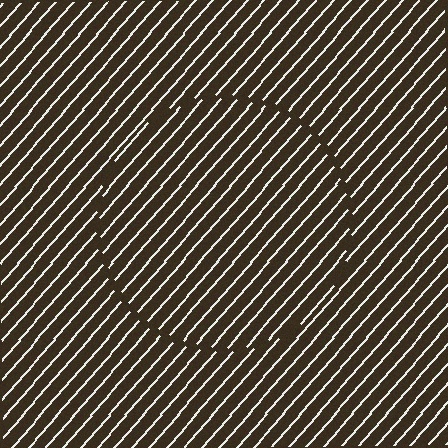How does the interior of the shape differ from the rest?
The interior of the shape contains the same grating, shifted by half a period — the contour is defined by the phase discontinuity where line-ends from the inner and outer gratings abut.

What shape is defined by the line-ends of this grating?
An illusory circle. The interior of the shape contains the same grating, shifted by half a period — the contour is defined by the phase discontinuity where line-ends from the inner and outer gratings abut.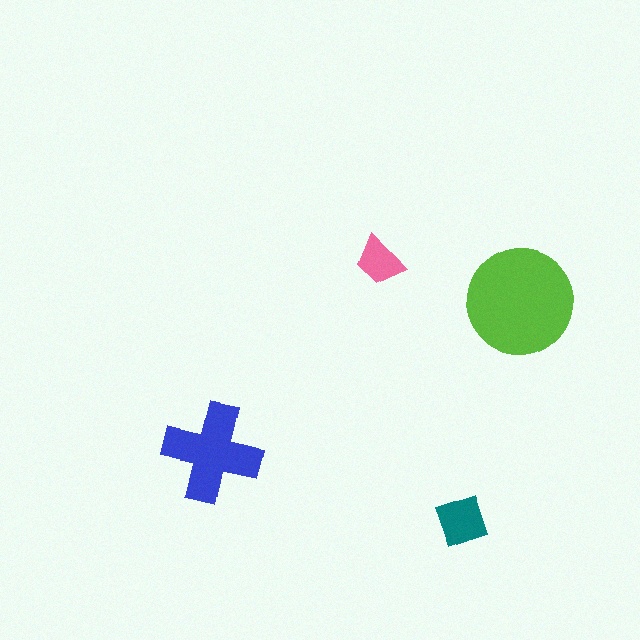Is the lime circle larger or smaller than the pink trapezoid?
Larger.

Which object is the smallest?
The pink trapezoid.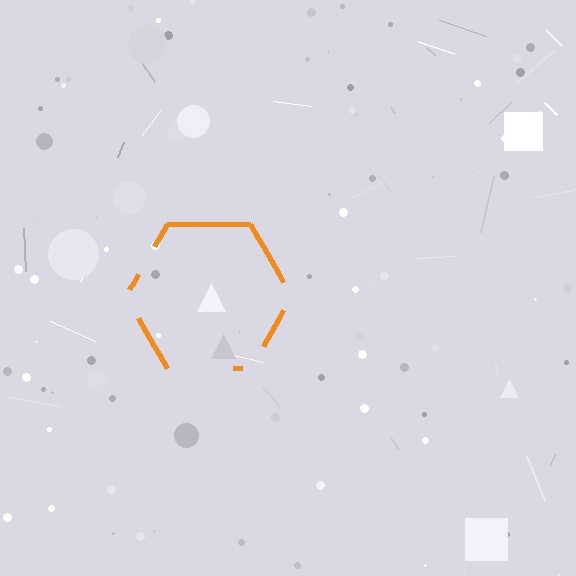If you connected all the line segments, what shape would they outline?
They would outline a hexagon.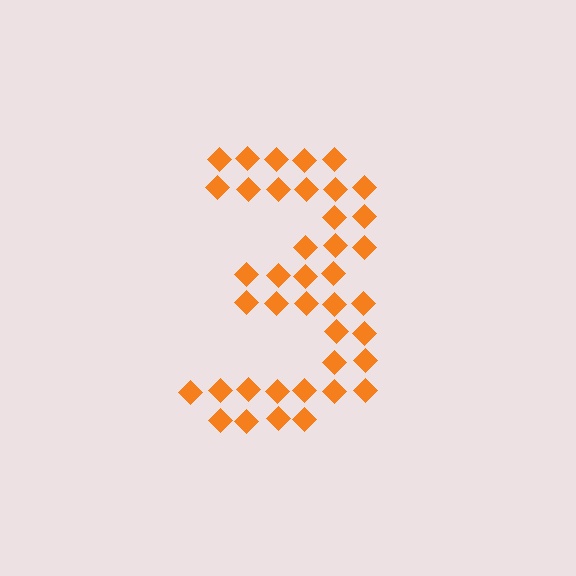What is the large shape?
The large shape is the digit 3.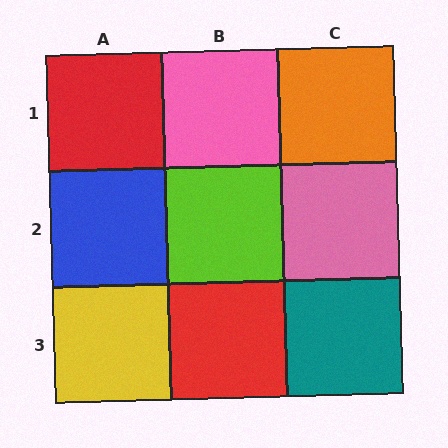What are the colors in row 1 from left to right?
Red, pink, orange.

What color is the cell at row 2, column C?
Pink.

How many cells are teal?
1 cell is teal.